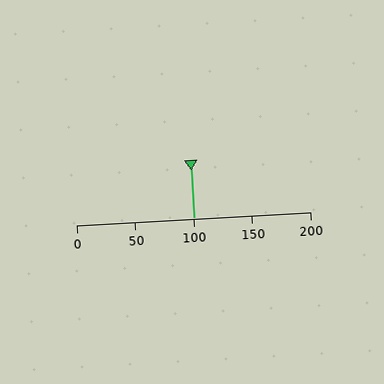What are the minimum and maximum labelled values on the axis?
The axis runs from 0 to 200.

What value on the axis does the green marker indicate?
The marker indicates approximately 100.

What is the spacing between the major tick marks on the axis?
The major ticks are spaced 50 apart.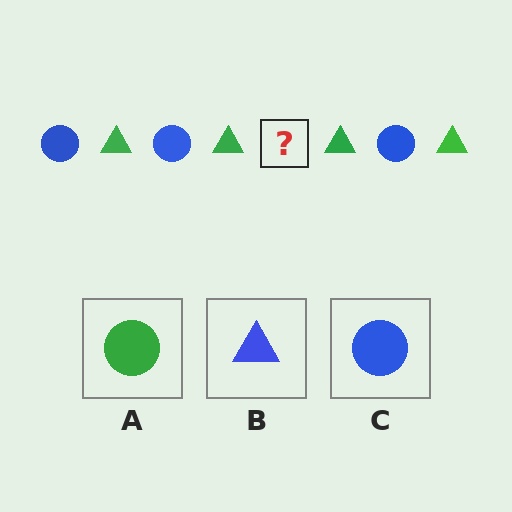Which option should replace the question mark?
Option C.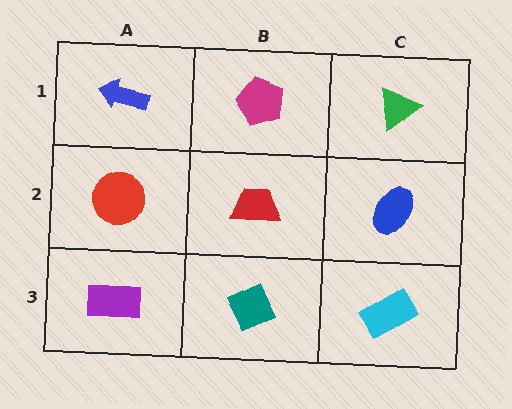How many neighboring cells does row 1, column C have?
2.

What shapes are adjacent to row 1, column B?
A red trapezoid (row 2, column B), a blue arrow (row 1, column A), a green triangle (row 1, column C).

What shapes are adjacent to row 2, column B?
A magenta pentagon (row 1, column B), a teal diamond (row 3, column B), a red circle (row 2, column A), a blue ellipse (row 2, column C).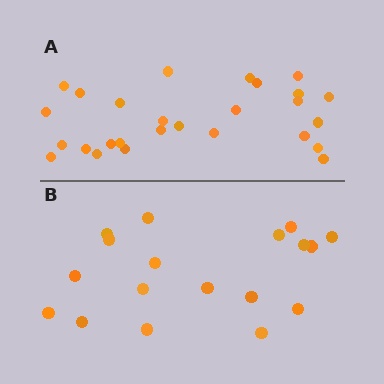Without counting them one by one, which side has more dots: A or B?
Region A (the top region) has more dots.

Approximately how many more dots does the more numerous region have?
Region A has roughly 8 or so more dots than region B.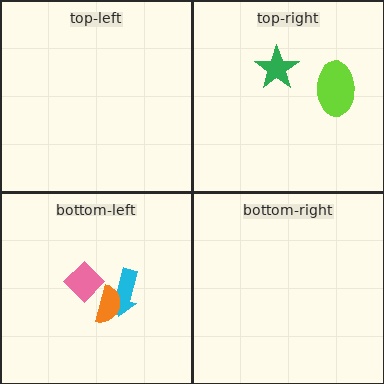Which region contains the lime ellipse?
The top-right region.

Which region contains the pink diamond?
The bottom-left region.